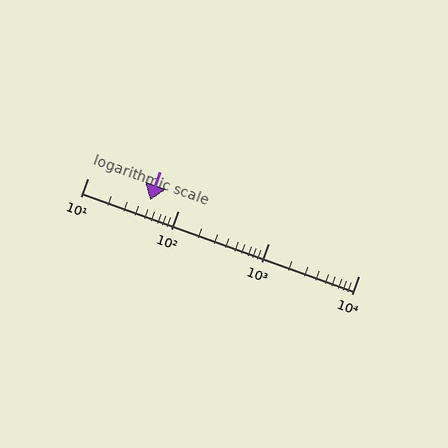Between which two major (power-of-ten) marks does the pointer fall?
The pointer is between 10 and 100.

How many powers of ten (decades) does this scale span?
The scale spans 3 decades, from 10 to 10000.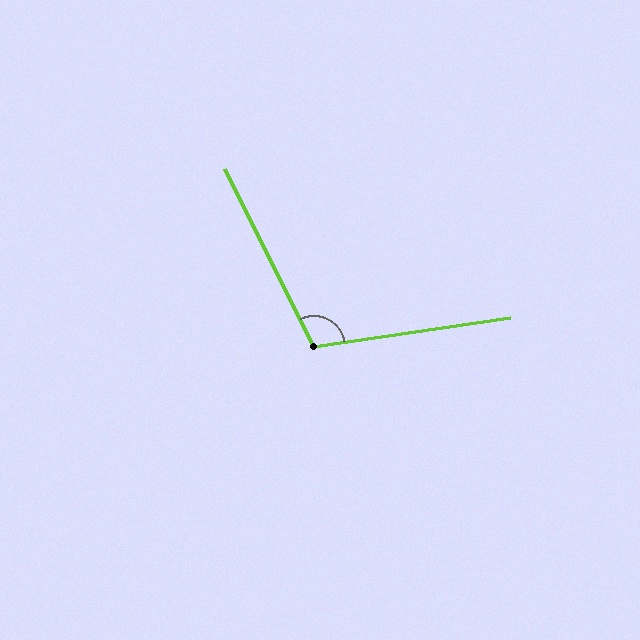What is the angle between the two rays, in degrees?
Approximately 108 degrees.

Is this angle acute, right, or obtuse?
It is obtuse.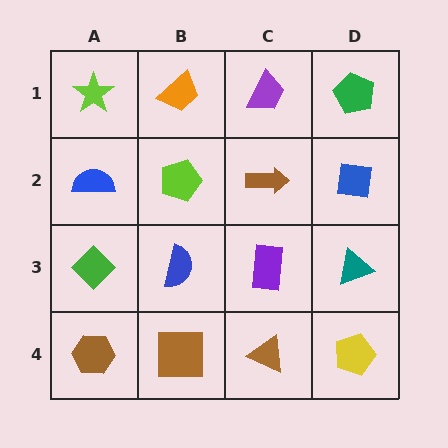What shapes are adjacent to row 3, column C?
A brown arrow (row 2, column C), a brown triangle (row 4, column C), a blue semicircle (row 3, column B), a teal triangle (row 3, column D).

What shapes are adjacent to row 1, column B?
A lime pentagon (row 2, column B), a lime star (row 1, column A), a purple trapezoid (row 1, column C).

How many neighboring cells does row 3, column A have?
3.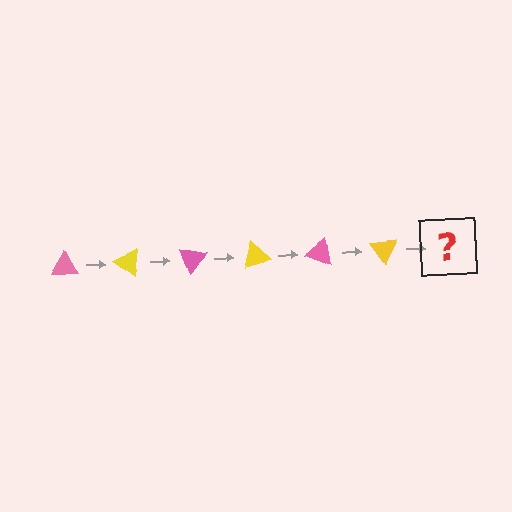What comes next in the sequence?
The next element should be a pink triangle, rotated 210 degrees from the start.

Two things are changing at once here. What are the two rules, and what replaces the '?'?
The two rules are that it rotates 35 degrees each step and the color cycles through pink and yellow. The '?' should be a pink triangle, rotated 210 degrees from the start.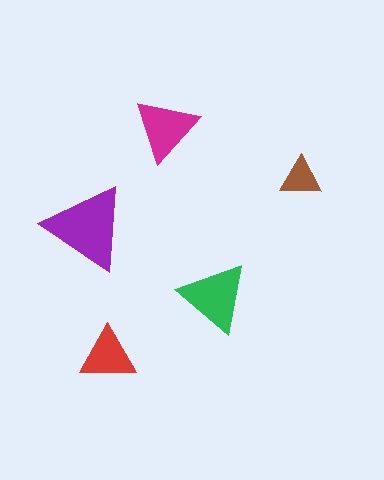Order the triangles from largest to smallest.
the purple one, the green one, the magenta one, the red one, the brown one.